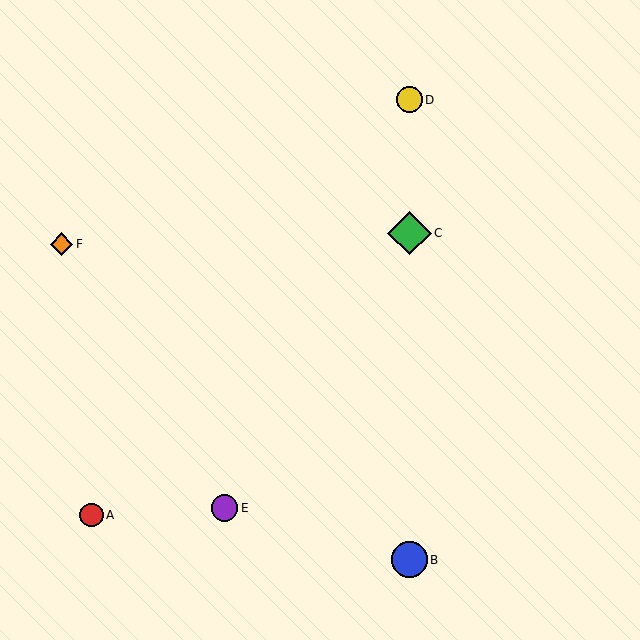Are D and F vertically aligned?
No, D is at x≈409 and F is at x≈62.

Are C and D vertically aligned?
Yes, both are at x≈409.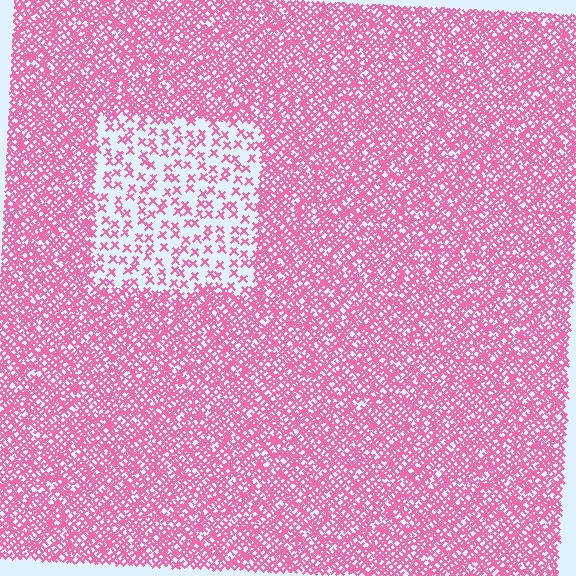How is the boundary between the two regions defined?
The boundary is defined by a change in element density (approximately 3.0x ratio). All elements are the same color, size, and shape.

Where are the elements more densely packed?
The elements are more densely packed outside the rectangle boundary.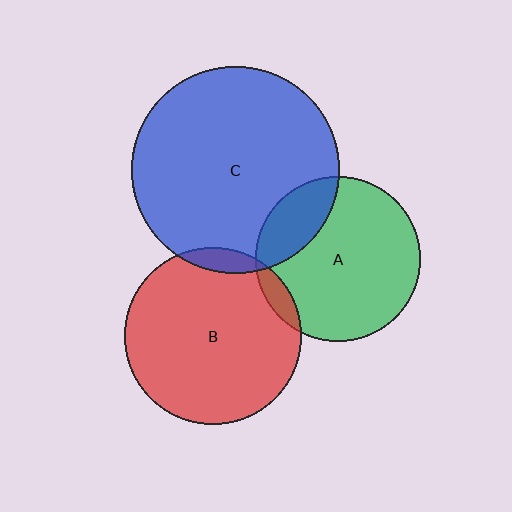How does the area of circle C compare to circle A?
Approximately 1.6 times.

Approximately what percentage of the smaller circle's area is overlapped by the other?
Approximately 5%.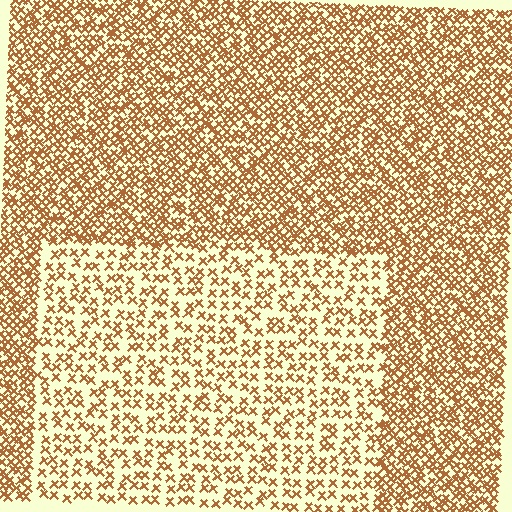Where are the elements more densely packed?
The elements are more densely packed outside the rectangle boundary.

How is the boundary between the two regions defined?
The boundary is defined by a change in element density (approximately 2.1x ratio). All elements are the same color, size, and shape.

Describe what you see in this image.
The image contains small brown elements arranged at two different densities. A rectangle-shaped region is visible where the elements are less densely packed than the surrounding area.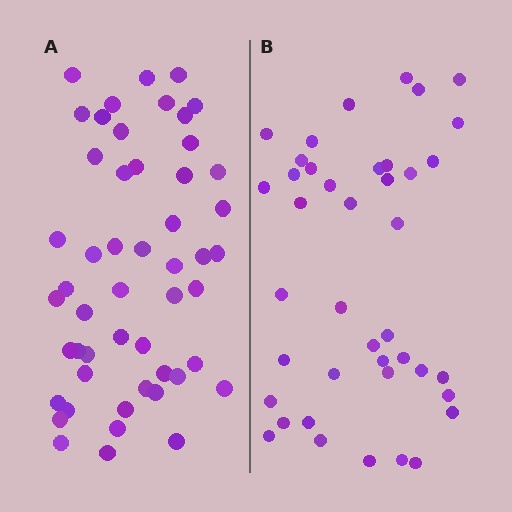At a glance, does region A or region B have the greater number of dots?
Region A (the left region) has more dots.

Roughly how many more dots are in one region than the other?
Region A has roughly 10 or so more dots than region B.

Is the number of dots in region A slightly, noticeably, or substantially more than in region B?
Region A has only slightly more — the two regions are fairly close. The ratio is roughly 1.2 to 1.